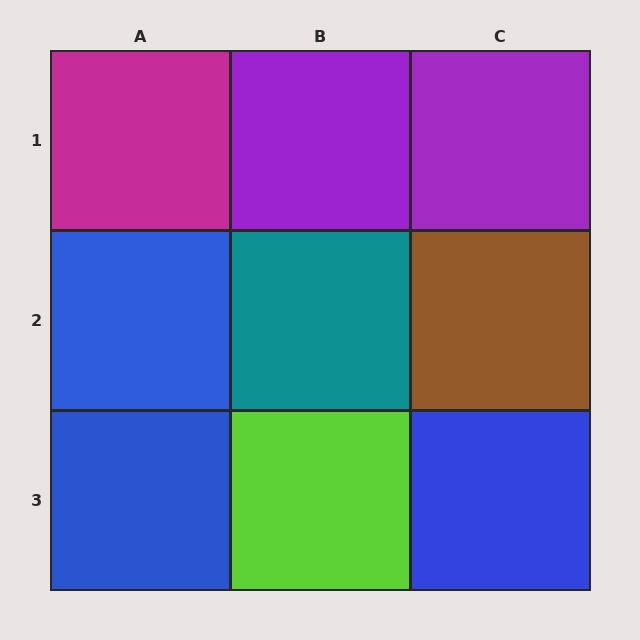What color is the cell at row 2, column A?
Blue.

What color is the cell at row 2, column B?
Teal.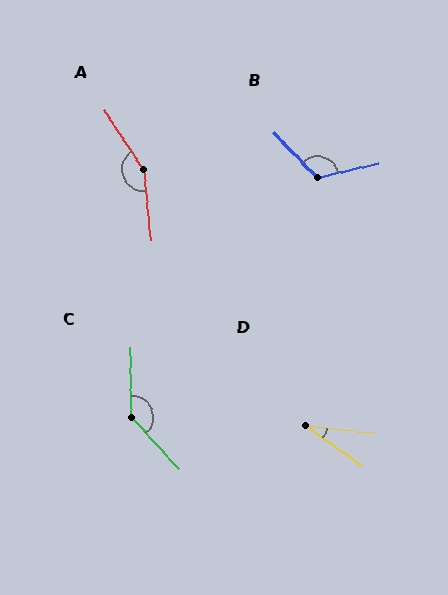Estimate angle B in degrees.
Approximately 121 degrees.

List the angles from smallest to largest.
D (29°), B (121°), C (138°), A (153°).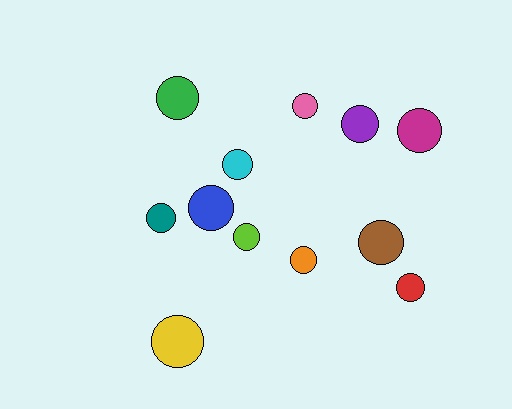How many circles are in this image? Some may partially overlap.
There are 12 circles.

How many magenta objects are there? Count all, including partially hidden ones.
There is 1 magenta object.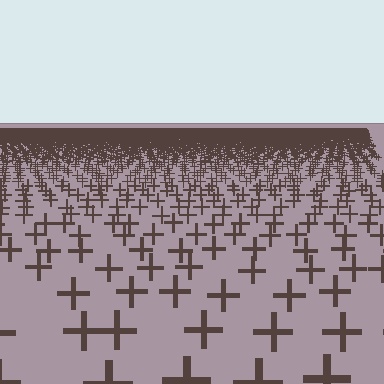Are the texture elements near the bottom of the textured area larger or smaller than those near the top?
Larger. Near the bottom, elements are closer to the viewer and appear at a bigger on-screen size.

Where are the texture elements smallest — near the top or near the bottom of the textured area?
Near the top.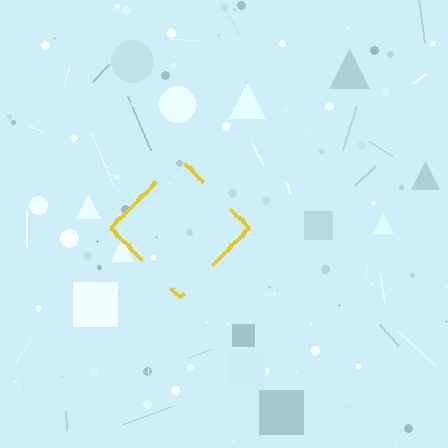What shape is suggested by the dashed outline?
The dashed outline suggests a diamond.